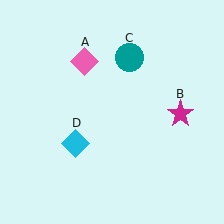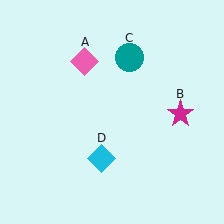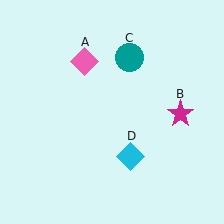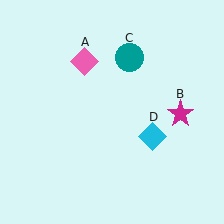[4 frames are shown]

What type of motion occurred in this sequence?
The cyan diamond (object D) rotated counterclockwise around the center of the scene.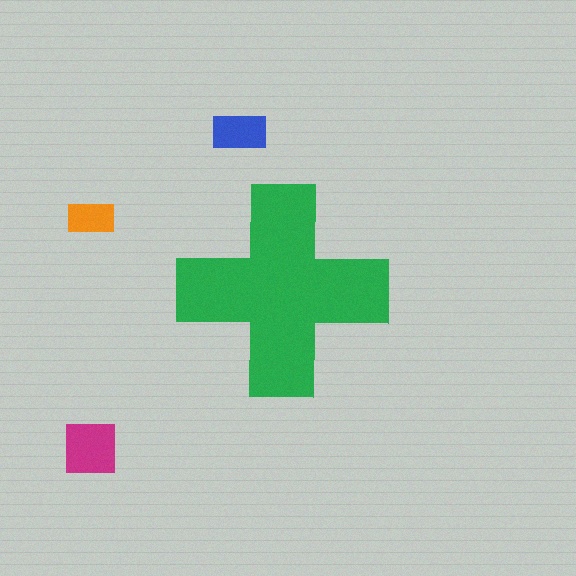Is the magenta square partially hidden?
No, the magenta square is fully visible.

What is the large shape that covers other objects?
A green cross.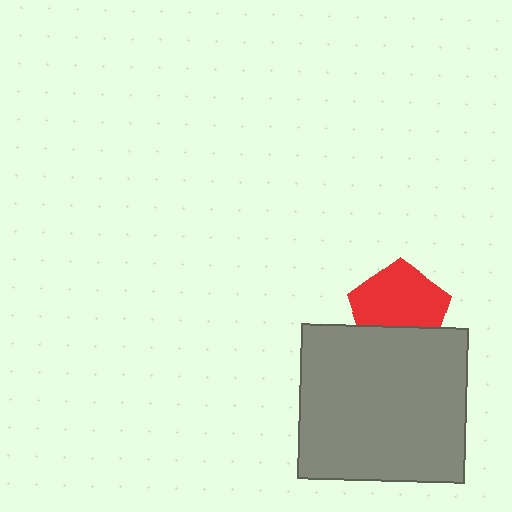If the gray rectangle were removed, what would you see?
You would see the complete red pentagon.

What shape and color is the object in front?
The object in front is a gray rectangle.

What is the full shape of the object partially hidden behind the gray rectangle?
The partially hidden object is a red pentagon.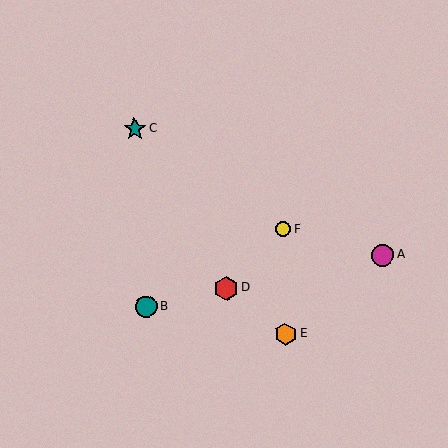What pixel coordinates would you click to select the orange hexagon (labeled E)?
Click at (285, 334) to select the orange hexagon E.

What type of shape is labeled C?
Shape C is a teal star.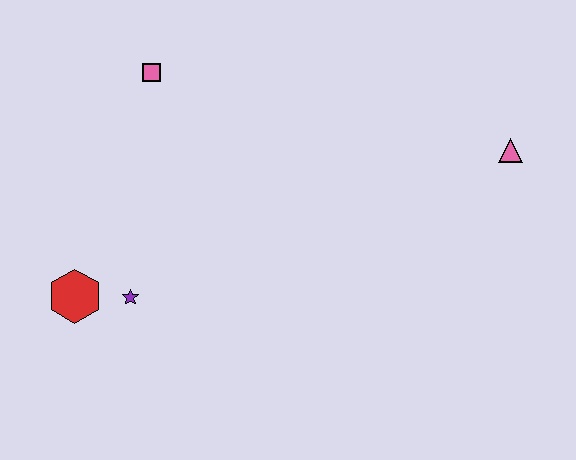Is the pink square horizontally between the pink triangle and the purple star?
Yes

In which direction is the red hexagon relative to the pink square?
The red hexagon is below the pink square.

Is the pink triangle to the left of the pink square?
No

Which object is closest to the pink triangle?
The pink square is closest to the pink triangle.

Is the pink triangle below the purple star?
No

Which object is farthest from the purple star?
The pink triangle is farthest from the purple star.